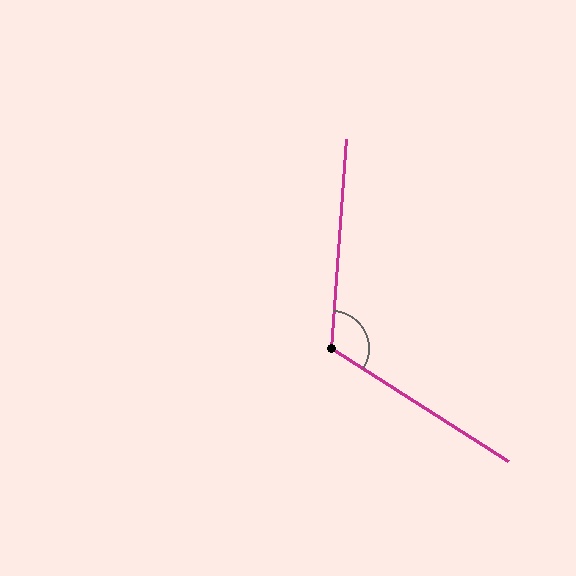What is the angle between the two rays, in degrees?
Approximately 118 degrees.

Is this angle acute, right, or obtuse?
It is obtuse.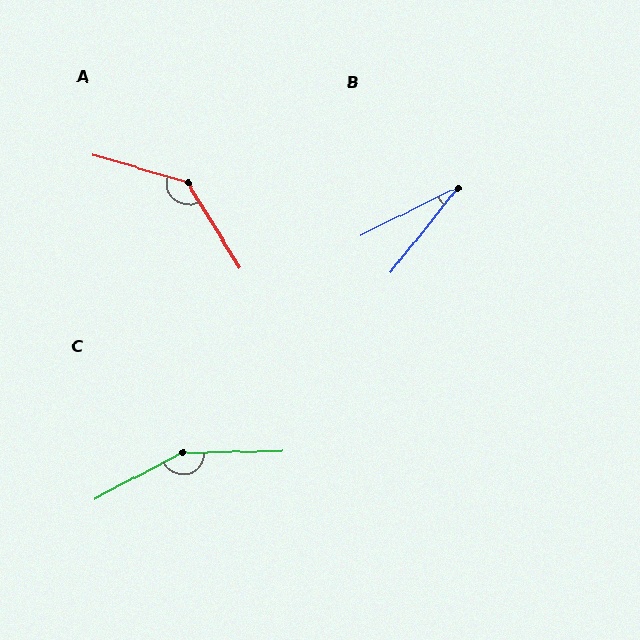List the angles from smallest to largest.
B (25°), A (138°), C (154°).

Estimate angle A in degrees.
Approximately 138 degrees.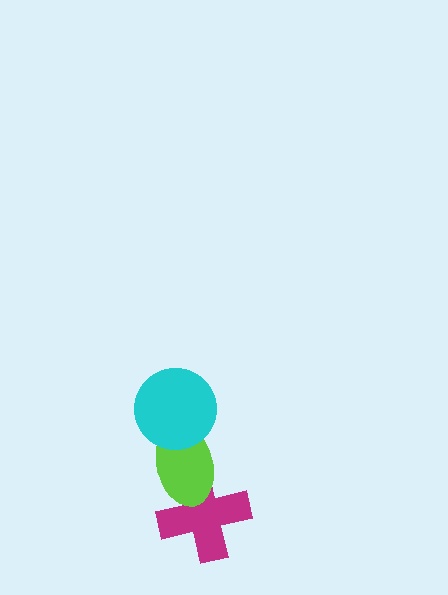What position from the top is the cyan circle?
The cyan circle is 1st from the top.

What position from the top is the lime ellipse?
The lime ellipse is 2nd from the top.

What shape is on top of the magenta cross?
The lime ellipse is on top of the magenta cross.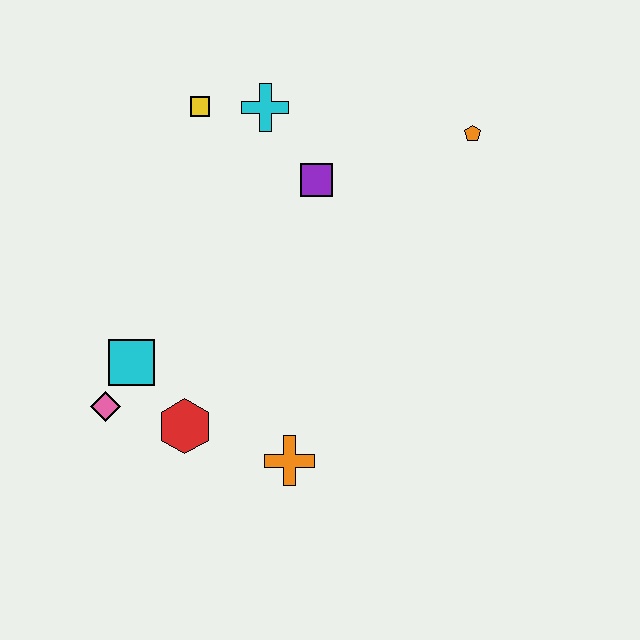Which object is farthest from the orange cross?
The orange pentagon is farthest from the orange cross.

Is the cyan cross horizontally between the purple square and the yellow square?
Yes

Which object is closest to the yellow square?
The cyan cross is closest to the yellow square.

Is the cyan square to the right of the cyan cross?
No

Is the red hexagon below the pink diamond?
Yes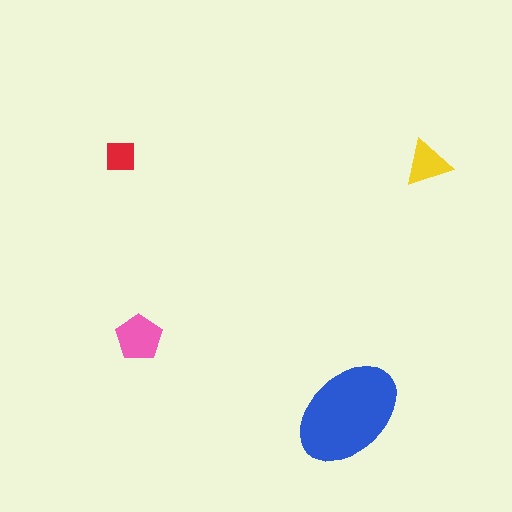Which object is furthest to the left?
The red square is leftmost.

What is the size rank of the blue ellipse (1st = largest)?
1st.